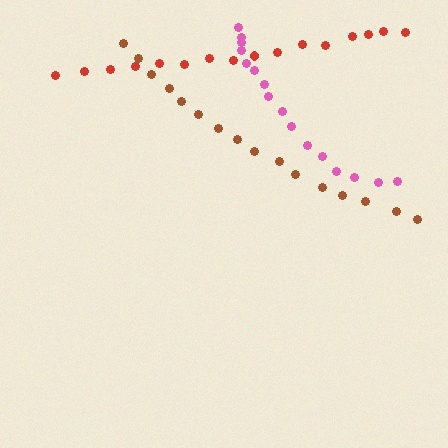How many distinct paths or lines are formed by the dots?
There are 3 distinct paths.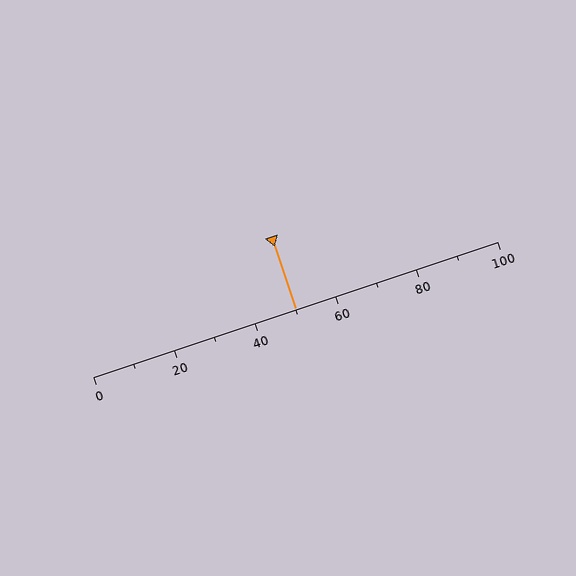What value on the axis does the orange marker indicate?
The marker indicates approximately 50.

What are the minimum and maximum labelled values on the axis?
The axis runs from 0 to 100.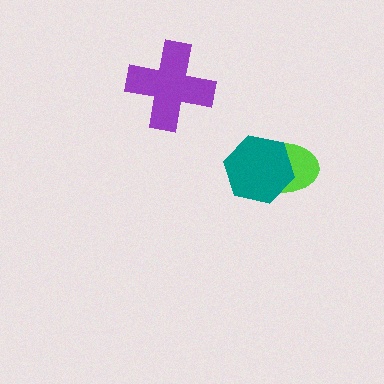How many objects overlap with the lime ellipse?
1 object overlaps with the lime ellipse.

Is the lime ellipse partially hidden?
Yes, it is partially covered by another shape.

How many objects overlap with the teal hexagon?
1 object overlaps with the teal hexagon.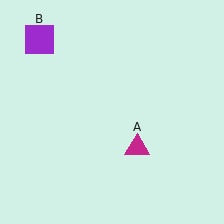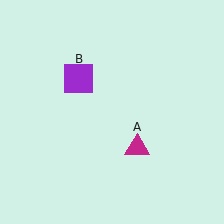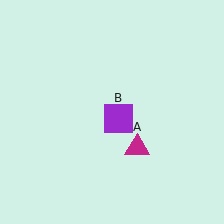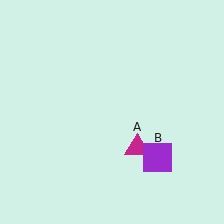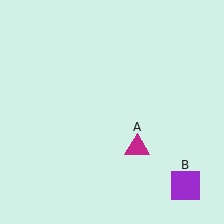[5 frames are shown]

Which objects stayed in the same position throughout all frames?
Magenta triangle (object A) remained stationary.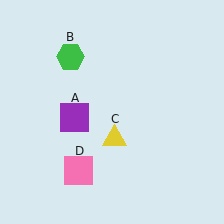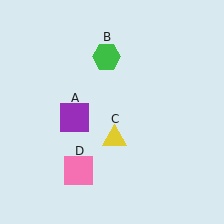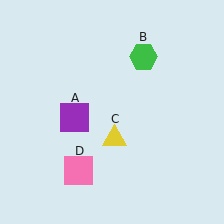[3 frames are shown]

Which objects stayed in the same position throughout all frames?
Purple square (object A) and yellow triangle (object C) and pink square (object D) remained stationary.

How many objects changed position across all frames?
1 object changed position: green hexagon (object B).